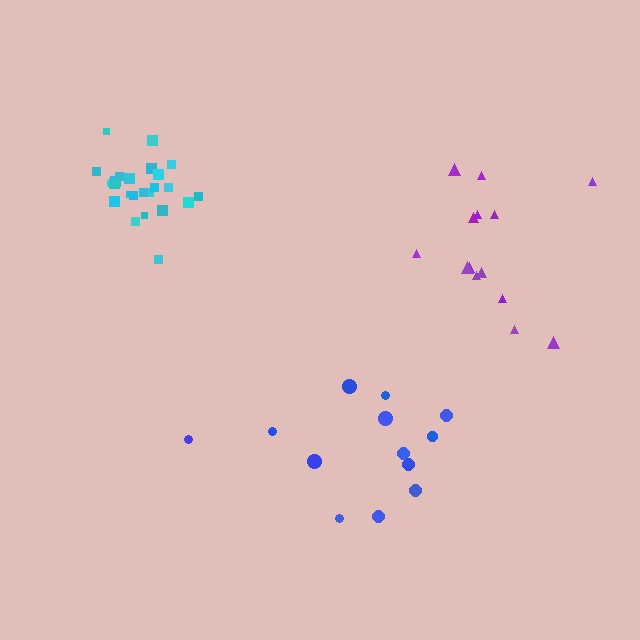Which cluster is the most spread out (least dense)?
Blue.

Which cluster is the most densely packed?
Cyan.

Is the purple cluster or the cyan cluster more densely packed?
Cyan.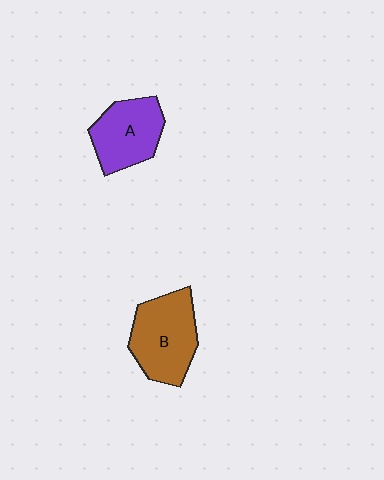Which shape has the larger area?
Shape B (brown).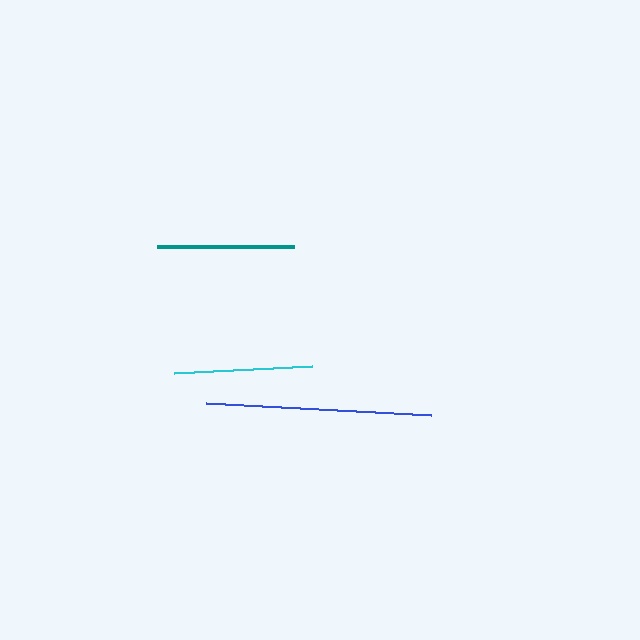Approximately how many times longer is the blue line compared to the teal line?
The blue line is approximately 1.6 times the length of the teal line.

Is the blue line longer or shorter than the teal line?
The blue line is longer than the teal line.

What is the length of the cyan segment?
The cyan segment is approximately 137 pixels long.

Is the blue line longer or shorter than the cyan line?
The blue line is longer than the cyan line.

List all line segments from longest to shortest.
From longest to shortest: blue, cyan, teal.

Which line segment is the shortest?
The teal line is the shortest at approximately 137 pixels.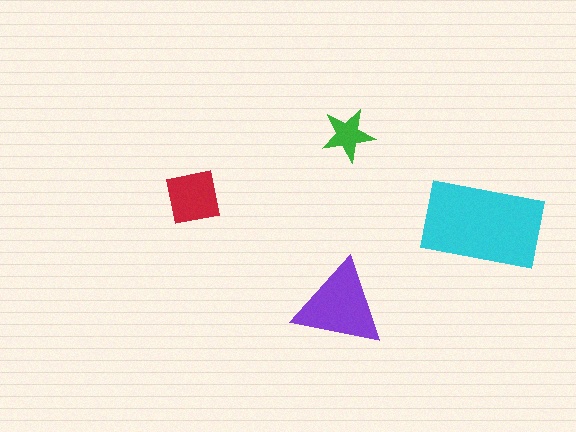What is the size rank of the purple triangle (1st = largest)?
2nd.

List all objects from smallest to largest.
The green star, the red square, the purple triangle, the cyan rectangle.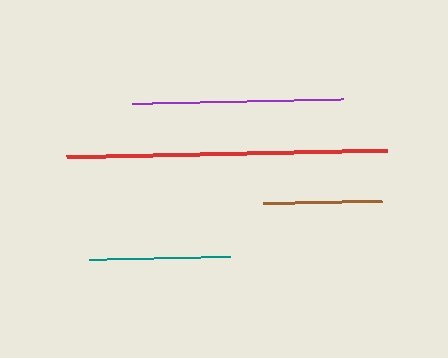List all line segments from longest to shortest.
From longest to shortest: red, purple, teal, brown.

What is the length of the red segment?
The red segment is approximately 321 pixels long.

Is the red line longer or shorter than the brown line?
The red line is longer than the brown line.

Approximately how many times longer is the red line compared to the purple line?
The red line is approximately 1.5 times the length of the purple line.